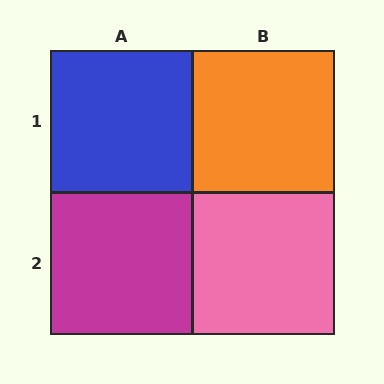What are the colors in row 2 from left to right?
Magenta, pink.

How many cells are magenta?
1 cell is magenta.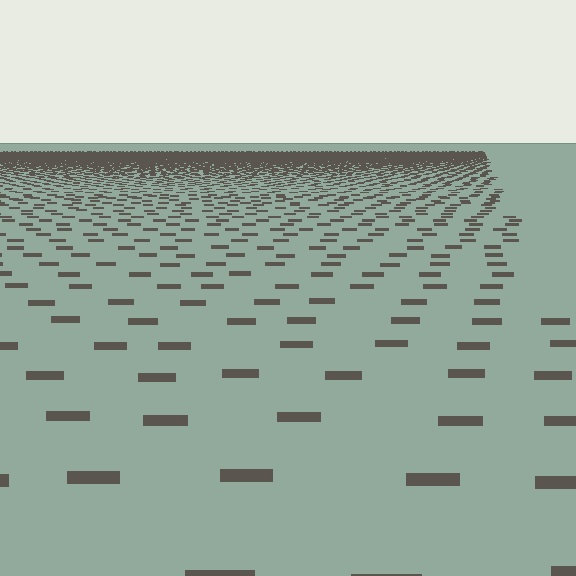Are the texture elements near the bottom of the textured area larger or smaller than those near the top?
Larger. Near the bottom, elements are closer to the viewer and appear at a bigger on-screen size.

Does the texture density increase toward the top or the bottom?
Density increases toward the top.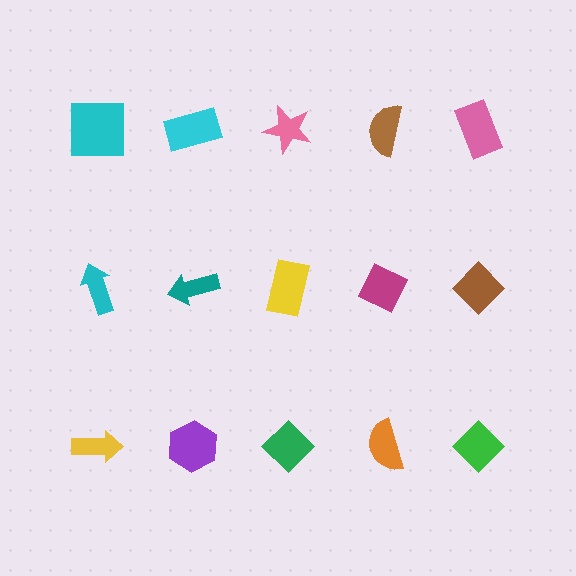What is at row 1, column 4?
A brown semicircle.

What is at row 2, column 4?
A magenta diamond.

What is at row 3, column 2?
A purple hexagon.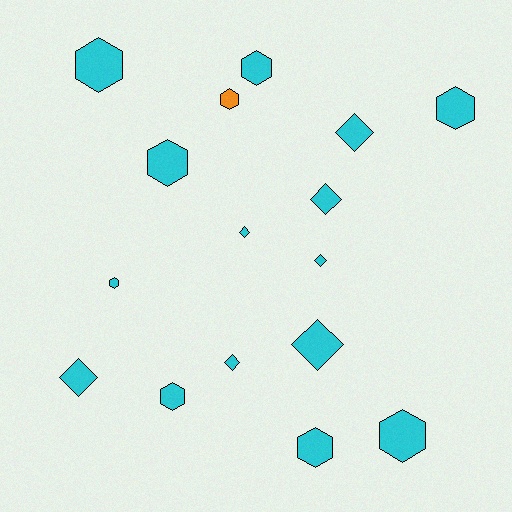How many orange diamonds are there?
There are no orange diamonds.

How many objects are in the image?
There are 16 objects.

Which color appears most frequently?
Cyan, with 15 objects.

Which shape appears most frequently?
Hexagon, with 9 objects.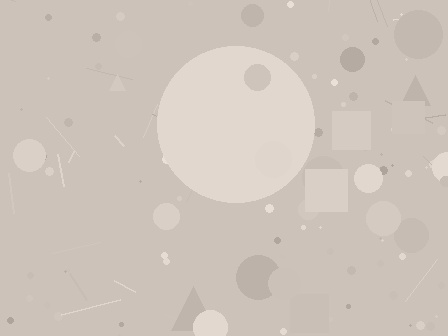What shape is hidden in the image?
A circle is hidden in the image.